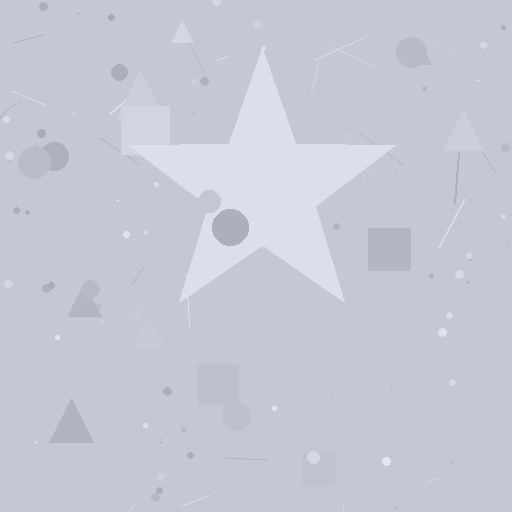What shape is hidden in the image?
A star is hidden in the image.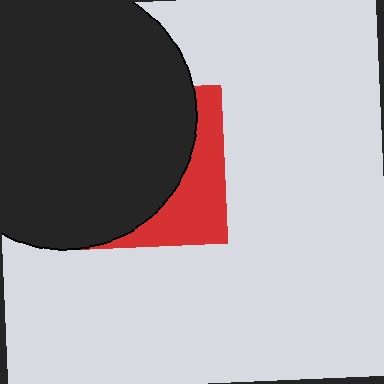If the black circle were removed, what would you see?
You would see the complete red square.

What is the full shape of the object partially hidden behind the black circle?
The partially hidden object is a red square.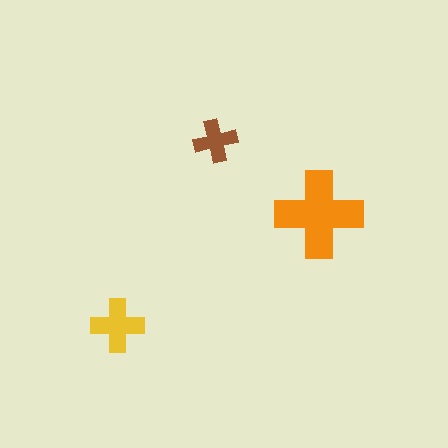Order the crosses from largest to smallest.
the orange one, the yellow one, the brown one.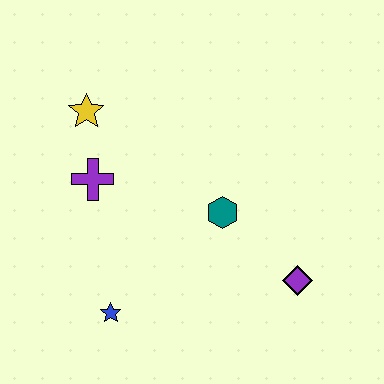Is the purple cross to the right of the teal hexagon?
No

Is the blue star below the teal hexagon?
Yes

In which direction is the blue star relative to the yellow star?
The blue star is below the yellow star.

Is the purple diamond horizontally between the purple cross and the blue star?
No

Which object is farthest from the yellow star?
The purple diamond is farthest from the yellow star.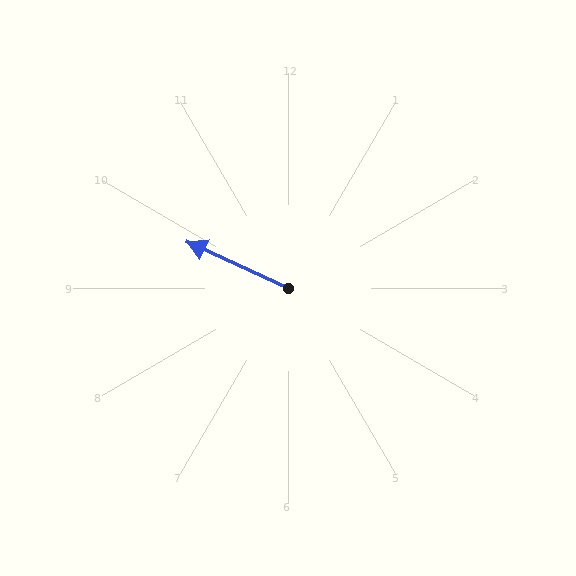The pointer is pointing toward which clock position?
Roughly 10 o'clock.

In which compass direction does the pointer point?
Northwest.